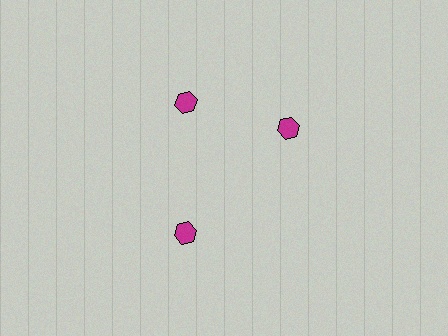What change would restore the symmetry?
The symmetry would be restored by rotating it back into even spacing with its neighbors so that all 3 hexagons sit at equal angles and equal distance from the center.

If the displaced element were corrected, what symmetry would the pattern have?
It would have 3-fold rotational symmetry — the pattern would map onto itself every 120 degrees.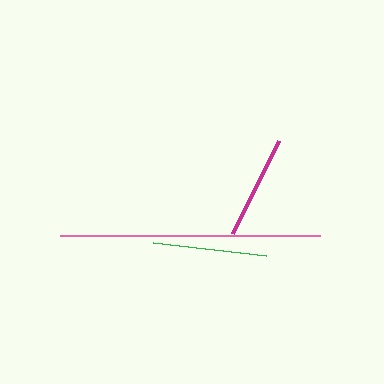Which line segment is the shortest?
The magenta line is the shortest at approximately 103 pixels.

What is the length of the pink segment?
The pink segment is approximately 259 pixels long.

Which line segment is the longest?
The pink line is the longest at approximately 259 pixels.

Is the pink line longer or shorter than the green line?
The pink line is longer than the green line.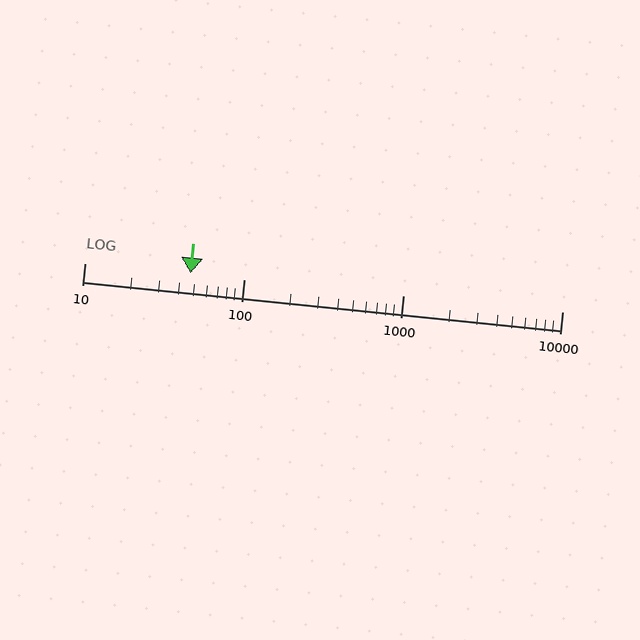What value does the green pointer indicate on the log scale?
The pointer indicates approximately 46.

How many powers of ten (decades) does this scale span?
The scale spans 3 decades, from 10 to 10000.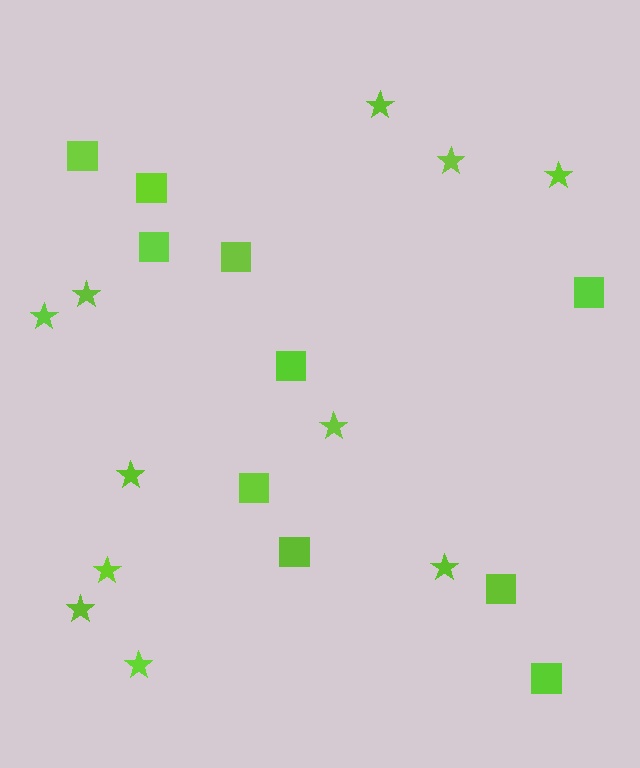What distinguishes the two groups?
There are 2 groups: one group of stars (11) and one group of squares (10).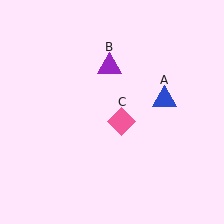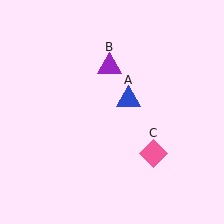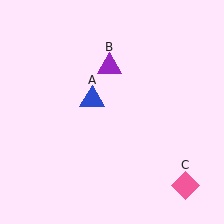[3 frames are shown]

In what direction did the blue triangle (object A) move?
The blue triangle (object A) moved left.